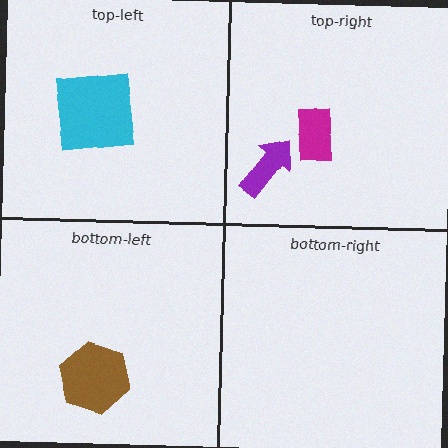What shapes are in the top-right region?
The purple arrow, the magenta rectangle.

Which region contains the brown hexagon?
The bottom-left region.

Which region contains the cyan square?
The top-left region.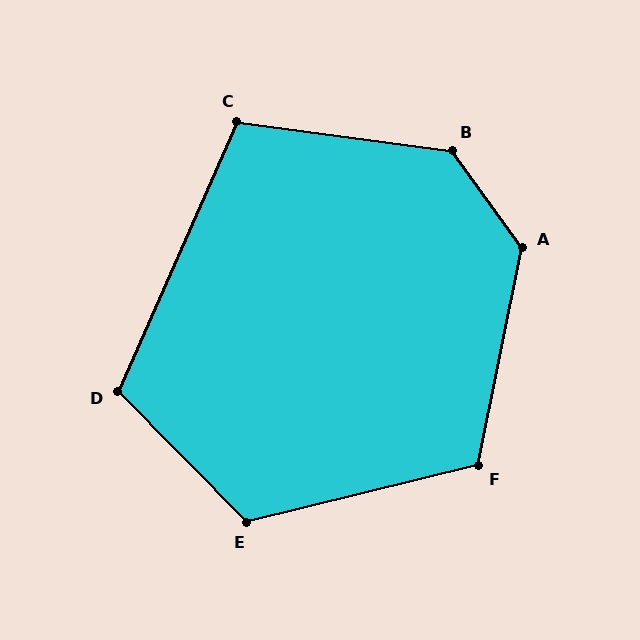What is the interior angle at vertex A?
Approximately 133 degrees (obtuse).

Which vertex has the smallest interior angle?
C, at approximately 106 degrees.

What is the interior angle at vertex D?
Approximately 111 degrees (obtuse).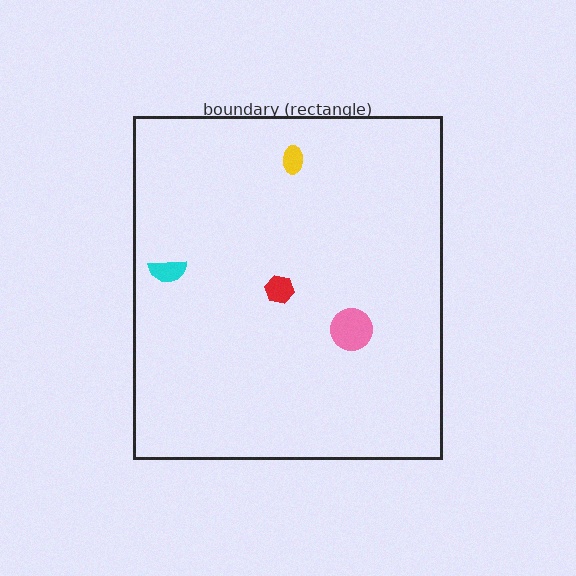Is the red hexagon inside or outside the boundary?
Inside.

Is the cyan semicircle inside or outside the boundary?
Inside.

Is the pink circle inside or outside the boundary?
Inside.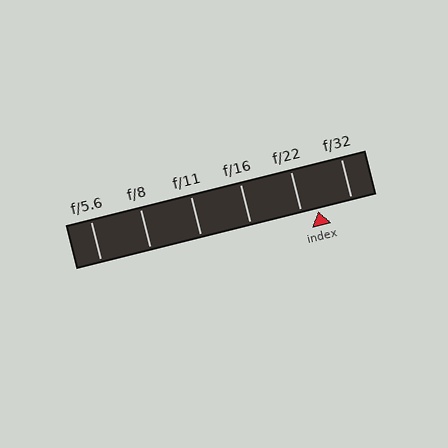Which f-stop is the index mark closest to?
The index mark is closest to f/22.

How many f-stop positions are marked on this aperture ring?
There are 6 f-stop positions marked.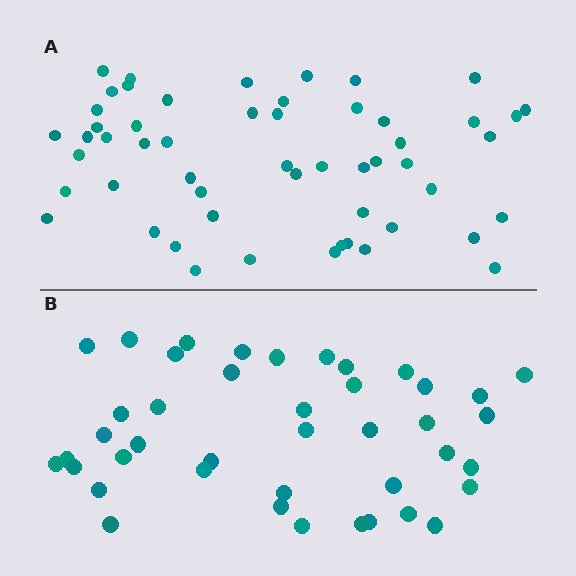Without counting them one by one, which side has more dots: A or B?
Region A (the top region) has more dots.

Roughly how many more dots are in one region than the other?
Region A has roughly 12 or so more dots than region B.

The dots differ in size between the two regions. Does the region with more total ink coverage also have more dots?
No. Region B has more total ink coverage because its dots are larger, but region A actually contains more individual dots. Total area can be misleading — the number of items is what matters here.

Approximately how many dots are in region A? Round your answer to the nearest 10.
About 50 dots. (The exact count is 54, which rounds to 50.)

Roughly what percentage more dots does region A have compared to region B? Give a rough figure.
About 30% more.